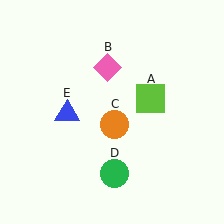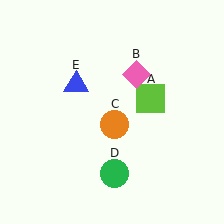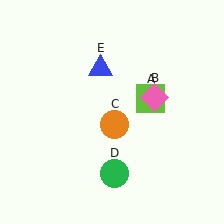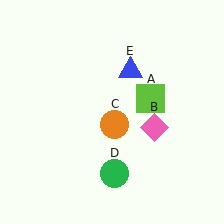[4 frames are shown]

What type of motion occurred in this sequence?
The pink diamond (object B), blue triangle (object E) rotated clockwise around the center of the scene.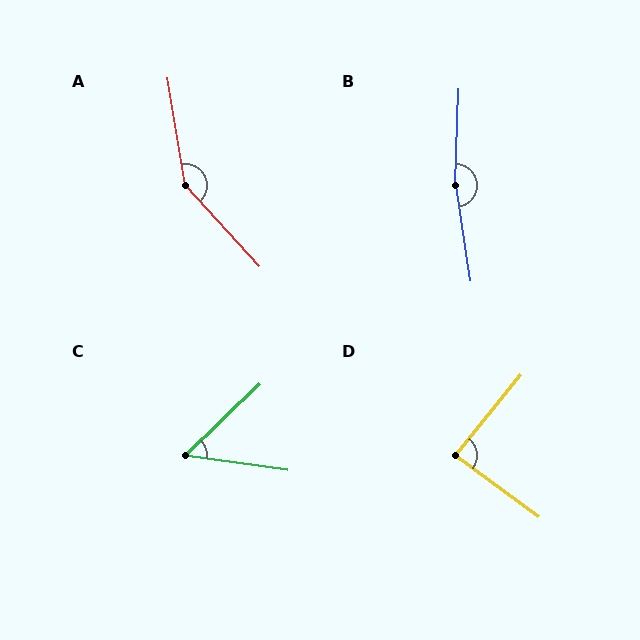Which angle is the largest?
B, at approximately 169 degrees.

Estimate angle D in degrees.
Approximately 87 degrees.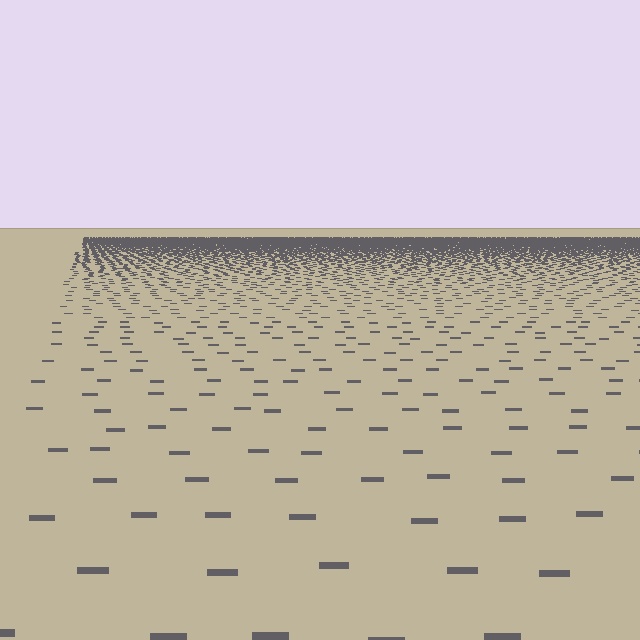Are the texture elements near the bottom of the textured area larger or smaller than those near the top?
Larger. Near the bottom, elements are closer to the viewer and appear at a bigger on-screen size.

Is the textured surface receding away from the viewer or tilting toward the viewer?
The surface is receding away from the viewer. Texture elements get smaller and denser toward the top.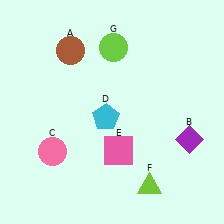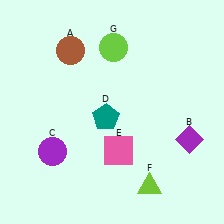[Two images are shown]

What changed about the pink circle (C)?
In Image 1, C is pink. In Image 2, it changed to purple.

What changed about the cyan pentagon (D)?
In Image 1, D is cyan. In Image 2, it changed to teal.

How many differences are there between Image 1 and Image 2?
There are 2 differences between the two images.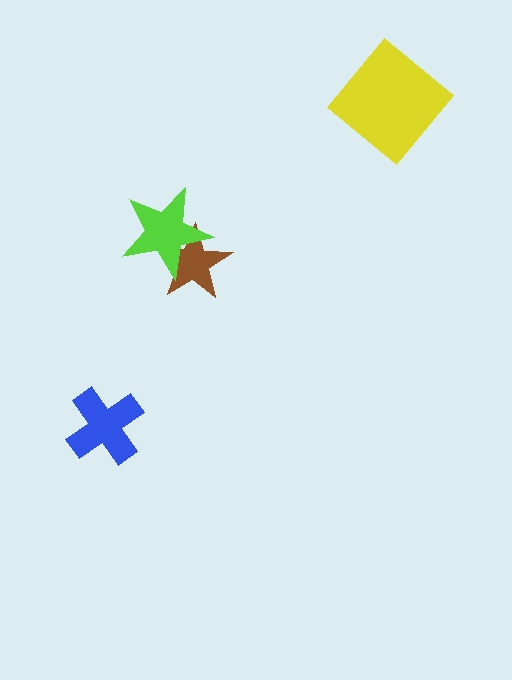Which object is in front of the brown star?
The lime star is in front of the brown star.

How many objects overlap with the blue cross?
0 objects overlap with the blue cross.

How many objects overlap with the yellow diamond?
0 objects overlap with the yellow diamond.